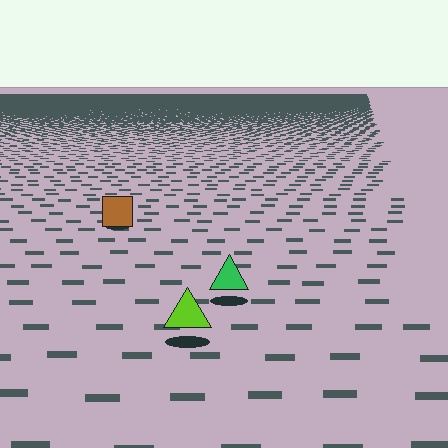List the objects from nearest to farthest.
From nearest to farthest: the lime triangle, the green triangle, the brown square.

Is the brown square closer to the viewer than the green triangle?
No. The green triangle is closer — you can tell from the texture gradient: the ground texture is coarser near it.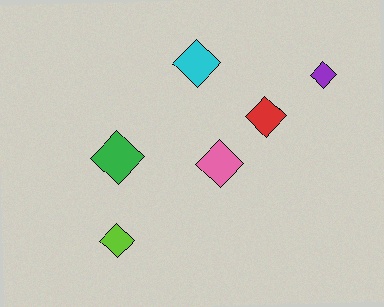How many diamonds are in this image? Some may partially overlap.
There are 6 diamonds.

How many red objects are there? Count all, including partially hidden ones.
There is 1 red object.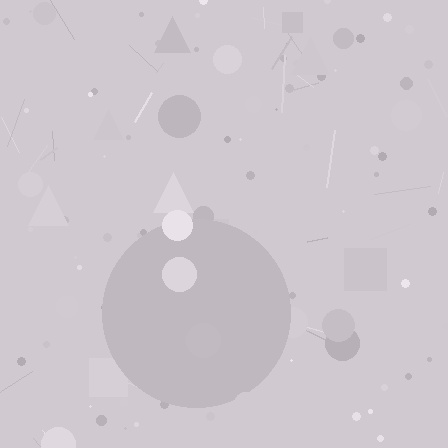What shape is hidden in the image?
A circle is hidden in the image.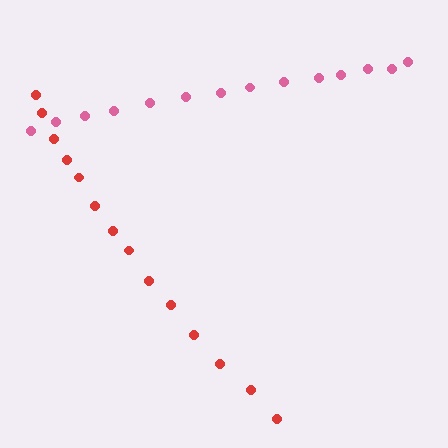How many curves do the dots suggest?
There are 2 distinct paths.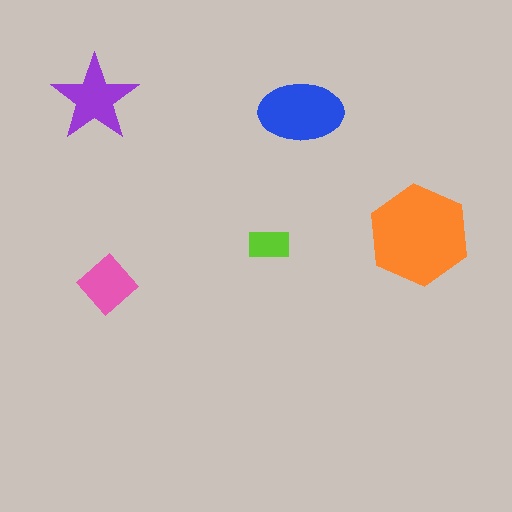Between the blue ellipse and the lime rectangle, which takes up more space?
The blue ellipse.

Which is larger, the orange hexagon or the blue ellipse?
The orange hexagon.